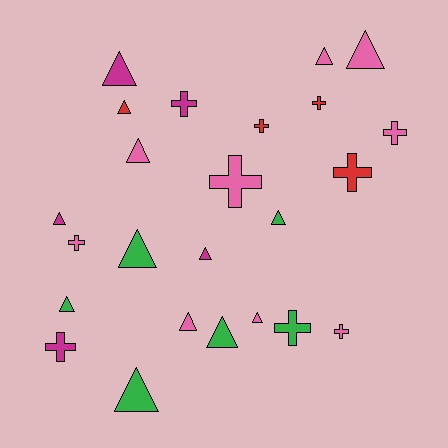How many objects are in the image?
There are 24 objects.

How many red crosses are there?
There are 3 red crosses.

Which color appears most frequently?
Pink, with 9 objects.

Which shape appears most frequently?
Triangle, with 14 objects.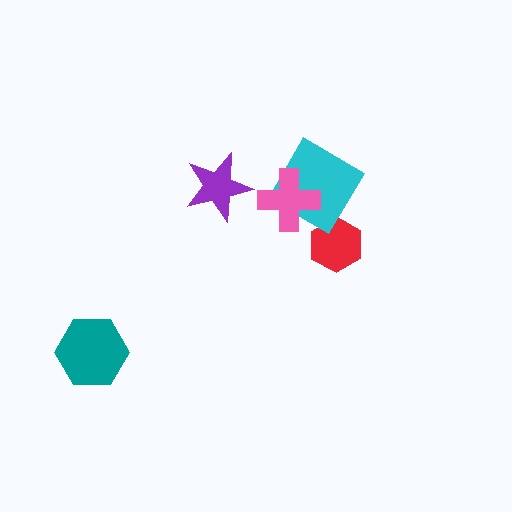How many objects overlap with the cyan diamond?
1 object overlaps with the cyan diamond.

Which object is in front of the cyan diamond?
The pink cross is in front of the cyan diamond.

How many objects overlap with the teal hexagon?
0 objects overlap with the teal hexagon.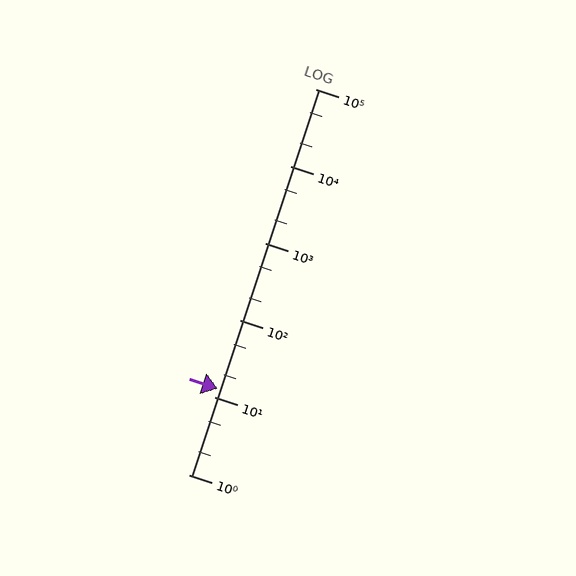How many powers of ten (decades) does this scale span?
The scale spans 5 decades, from 1 to 100000.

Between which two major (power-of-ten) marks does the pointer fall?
The pointer is between 10 and 100.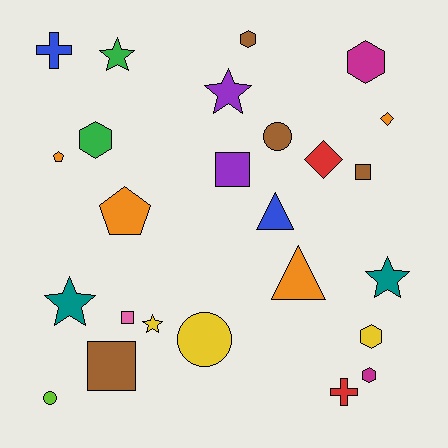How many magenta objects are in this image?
There are 2 magenta objects.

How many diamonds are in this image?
There are 2 diamonds.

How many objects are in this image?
There are 25 objects.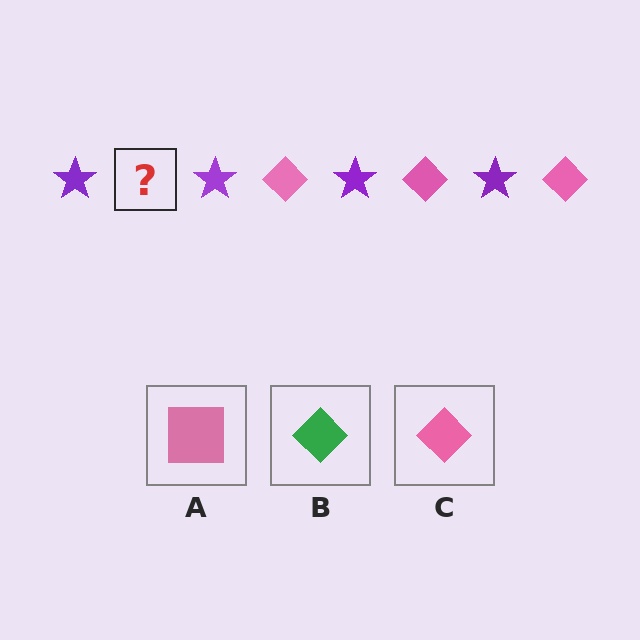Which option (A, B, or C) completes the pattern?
C.